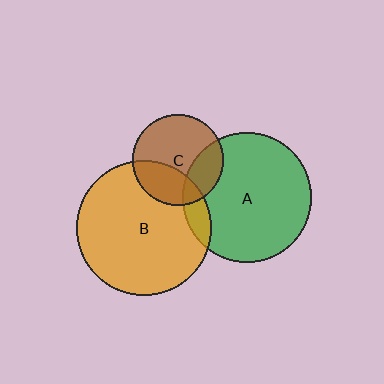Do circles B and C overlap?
Yes.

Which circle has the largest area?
Circle B (orange).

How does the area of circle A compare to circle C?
Approximately 2.0 times.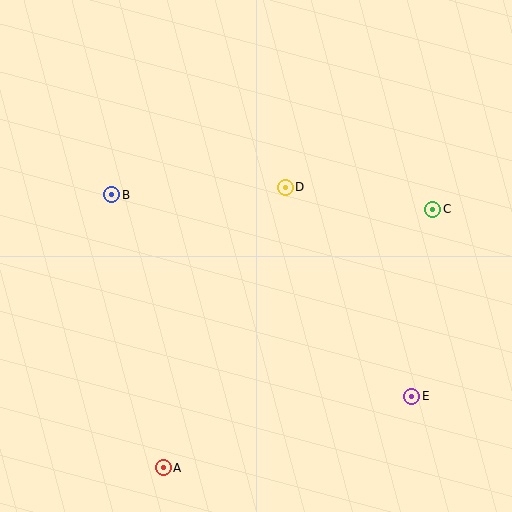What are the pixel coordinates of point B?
Point B is at (112, 195).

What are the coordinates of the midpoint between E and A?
The midpoint between E and A is at (287, 432).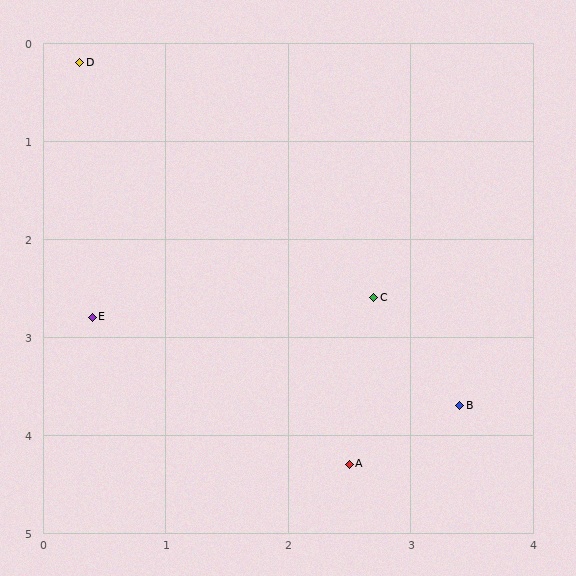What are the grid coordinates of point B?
Point B is at approximately (3.4, 3.7).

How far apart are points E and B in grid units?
Points E and B are about 3.1 grid units apart.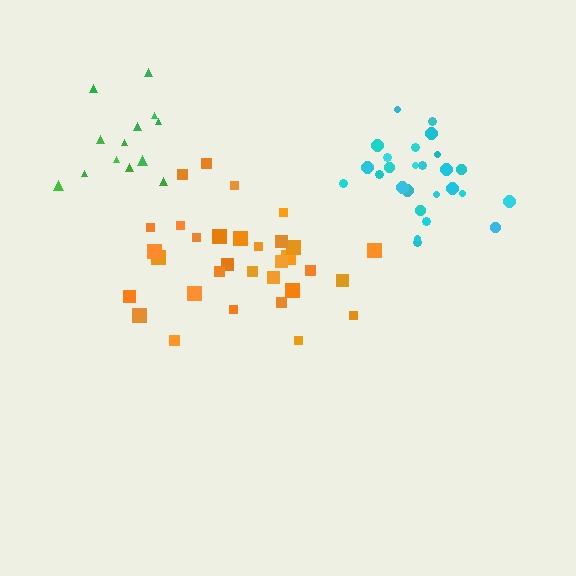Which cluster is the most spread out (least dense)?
Green.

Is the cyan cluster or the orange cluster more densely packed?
Cyan.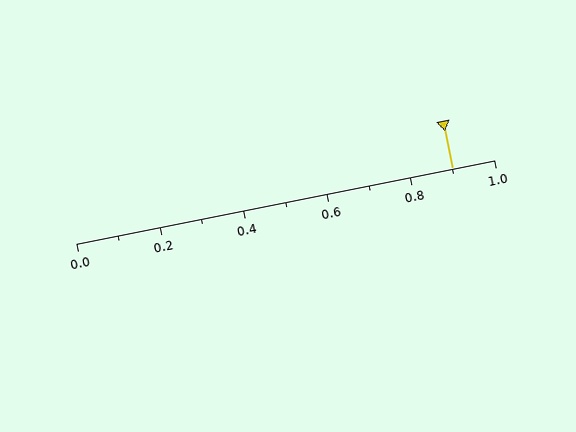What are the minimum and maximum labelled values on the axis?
The axis runs from 0.0 to 1.0.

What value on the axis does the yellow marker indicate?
The marker indicates approximately 0.9.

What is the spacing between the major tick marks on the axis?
The major ticks are spaced 0.2 apart.